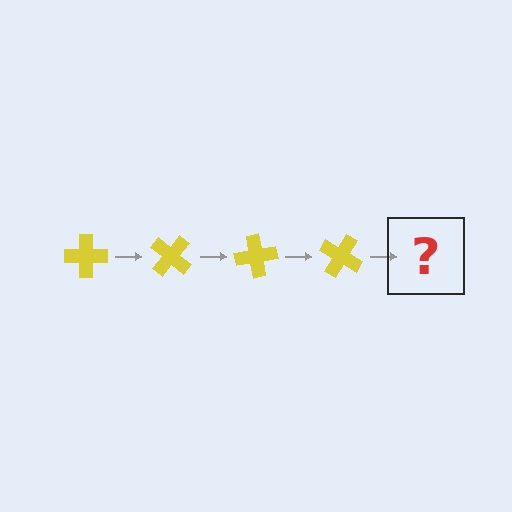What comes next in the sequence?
The next element should be a yellow cross rotated 160 degrees.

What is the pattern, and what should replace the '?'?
The pattern is that the cross rotates 40 degrees each step. The '?' should be a yellow cross rotated 160 degrees.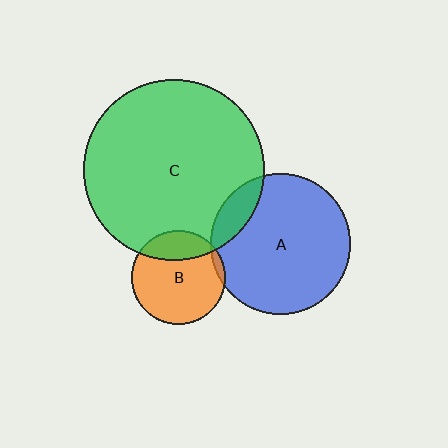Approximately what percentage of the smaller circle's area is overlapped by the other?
Approximately 25%.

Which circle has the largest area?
Circle C (green).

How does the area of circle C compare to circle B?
Approximately 3.7 times.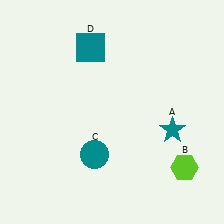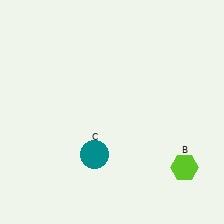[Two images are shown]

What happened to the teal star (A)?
The teal star (A) was removed in Image 2. It was in the bottom-right area of Image 1.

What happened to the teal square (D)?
The teal square (D) was removed in Image 2. It was in the top-left area of Image 1.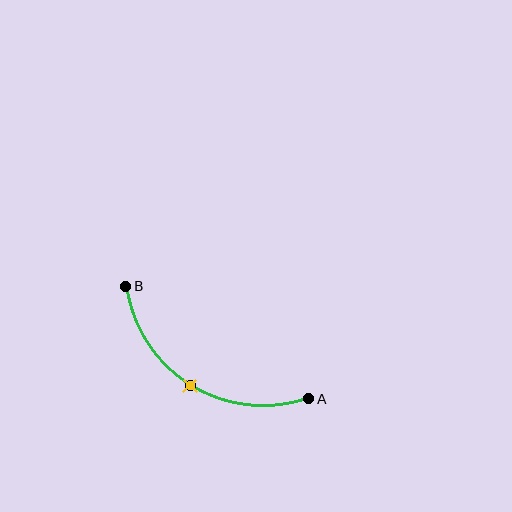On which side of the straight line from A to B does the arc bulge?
The arc bulges below the straight line connecting A and B.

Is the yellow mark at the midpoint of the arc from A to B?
Yes. The yellow mark lies on the arc at equal arc-length from both A and B — it is the arc midpoint.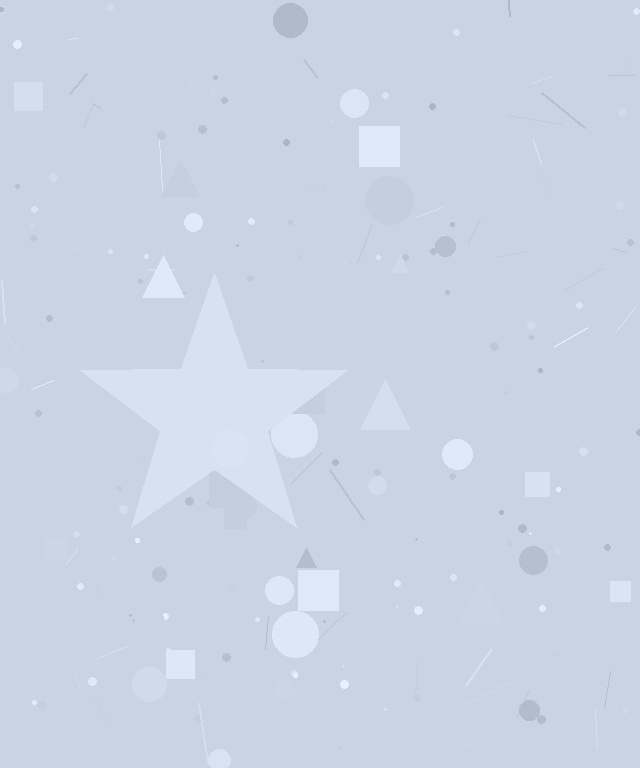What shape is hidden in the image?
A star is hidden in the image.